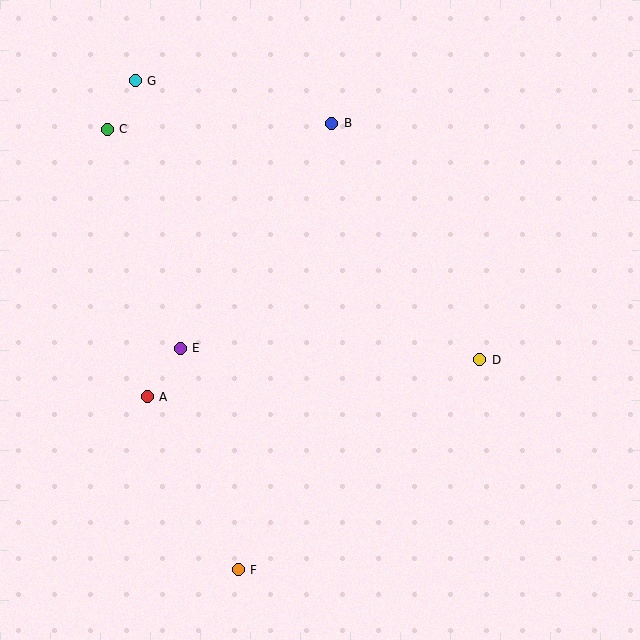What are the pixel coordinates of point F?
Point F is at (238, 570).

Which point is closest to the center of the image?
Point E at (180, 348) is closest to the center.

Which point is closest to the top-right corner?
Point B is closest to the top-right corner.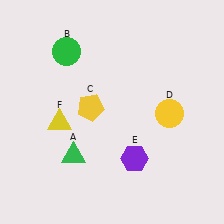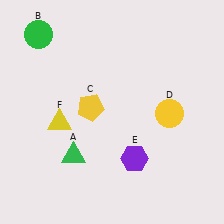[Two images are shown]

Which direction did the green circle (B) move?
The green circle (B) moved left.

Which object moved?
The green circle (B) moved left.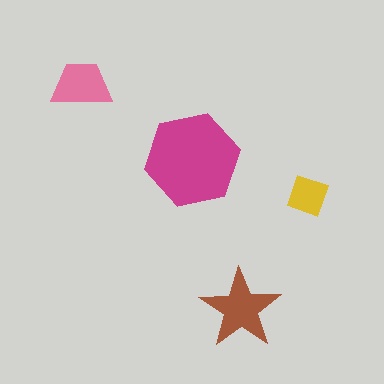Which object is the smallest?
The yellow square.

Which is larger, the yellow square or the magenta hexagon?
The magenta hexagon.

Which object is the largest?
The magenta hexagon.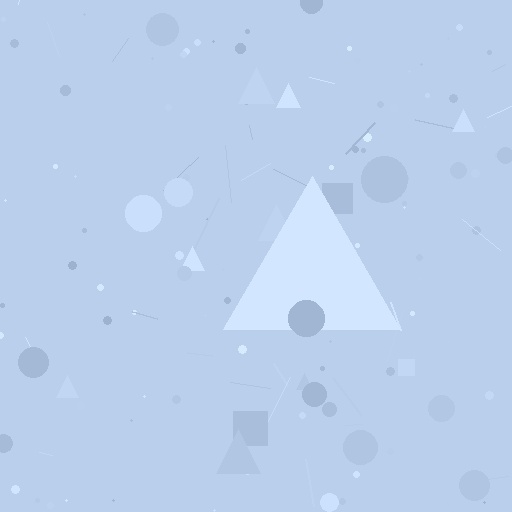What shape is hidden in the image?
A triangle is hidden in the image.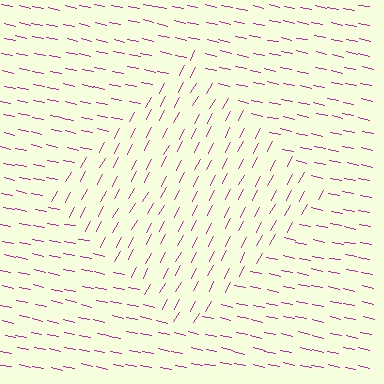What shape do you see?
I see a diamond.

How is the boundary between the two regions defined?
The boundary is defined purely by a change in line orientation (approximately 74 degrees difference). All lines are the same color and thickness.